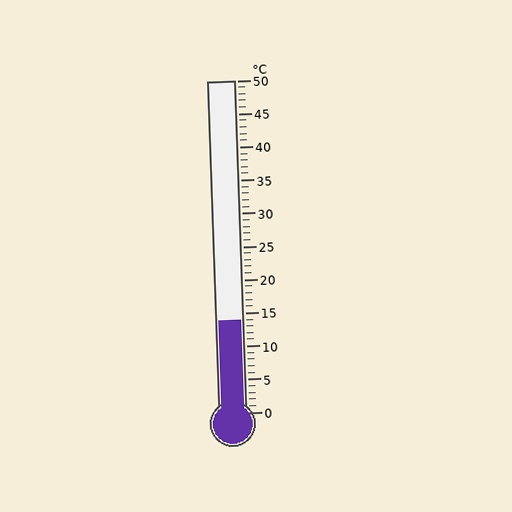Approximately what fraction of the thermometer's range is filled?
The thermometer is filled to approximately 30% of its range.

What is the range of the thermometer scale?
The thermometer scale ranges from 0°C to 50°C.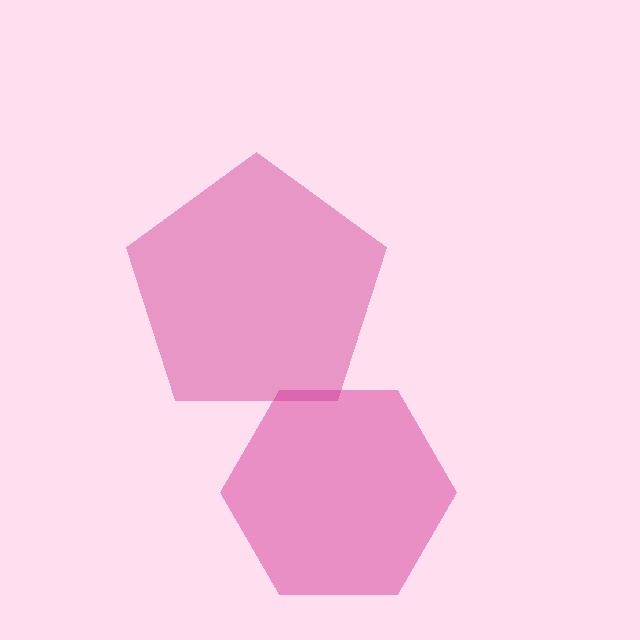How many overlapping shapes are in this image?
There are 2 overlapping shapes in the image.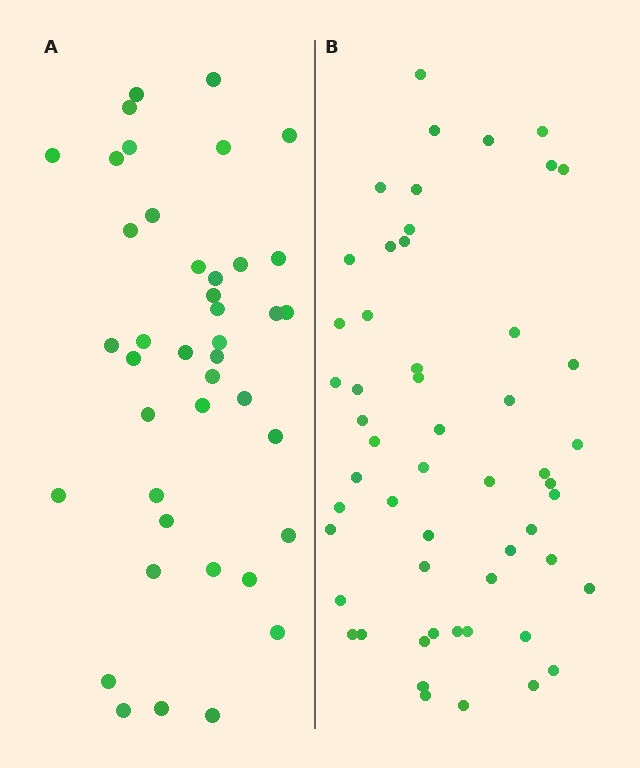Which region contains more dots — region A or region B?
Region B (the right region) has more dots.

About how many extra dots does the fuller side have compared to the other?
Region B has approximately 15 more dots than region A.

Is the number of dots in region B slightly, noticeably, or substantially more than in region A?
Region B has noticeably more, but not dramatically so. The ratio is roughly 1.3 to 1.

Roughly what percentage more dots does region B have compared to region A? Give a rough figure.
About 30% more.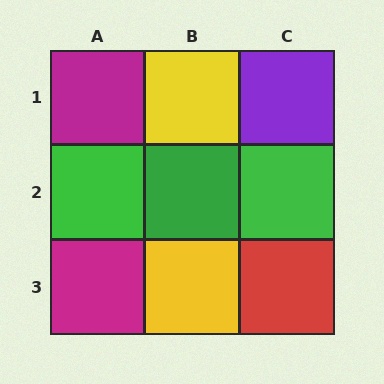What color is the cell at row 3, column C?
Red.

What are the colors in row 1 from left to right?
Magenta, yellow, purple.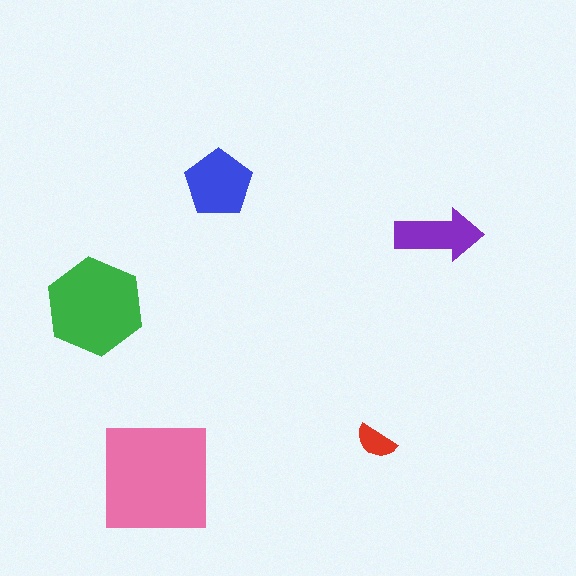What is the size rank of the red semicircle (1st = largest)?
5th.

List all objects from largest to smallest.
The pink square, the green hexagon, the blue pentagon, the purple arrow, the red semicircle.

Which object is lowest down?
The pink square is bottommost.